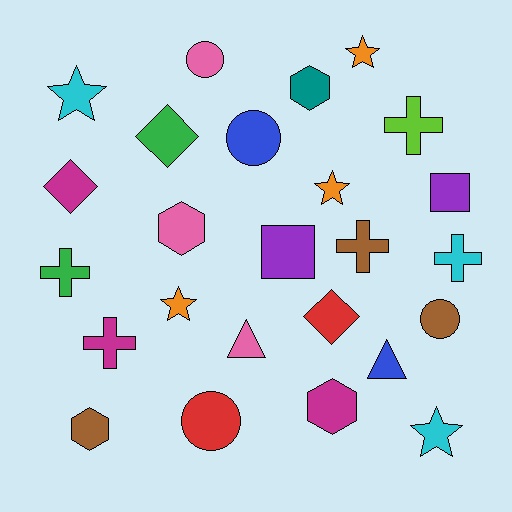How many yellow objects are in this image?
There are no yellow objects.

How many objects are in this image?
There are 25 objects.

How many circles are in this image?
There are 4 circles.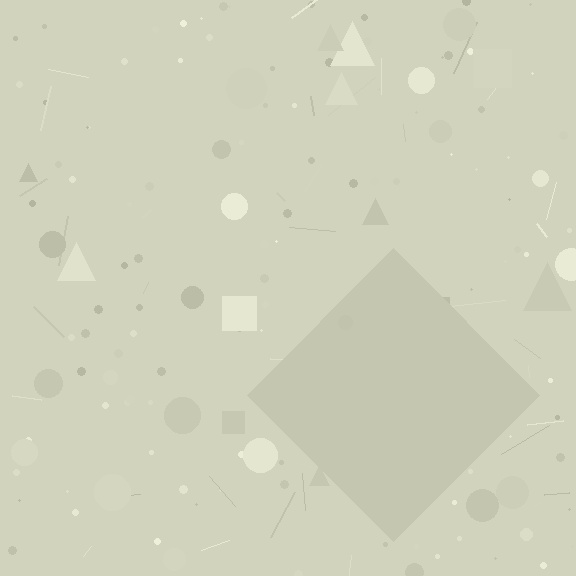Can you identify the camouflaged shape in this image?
The camouflaged shape is a diamond.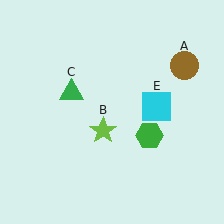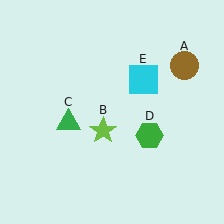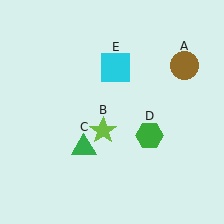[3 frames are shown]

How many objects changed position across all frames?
2 objects changed position: green triangle (object C), cyan square (object E).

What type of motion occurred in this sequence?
The green triangle (object C), cyan square (object E) rotated counterclockwise around the center of the scene.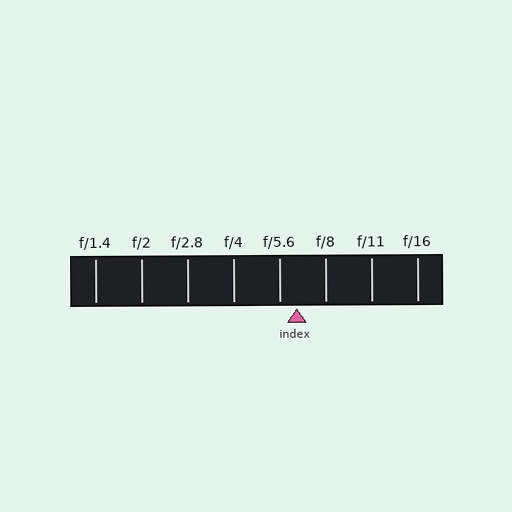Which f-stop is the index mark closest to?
The index mark is closest to f/5.6.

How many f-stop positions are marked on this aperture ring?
There are 8 f-stop positions marked.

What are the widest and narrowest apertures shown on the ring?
The widest aperture shown is f/1.4 and the narrowest is f/16.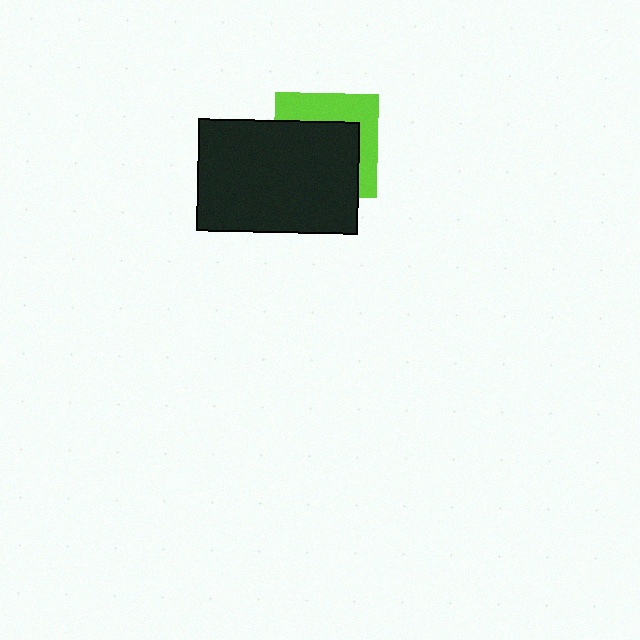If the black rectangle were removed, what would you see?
You would see the complete lime square.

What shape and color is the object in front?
The object in front is a black rectangle.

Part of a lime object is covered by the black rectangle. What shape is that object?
It is a square.